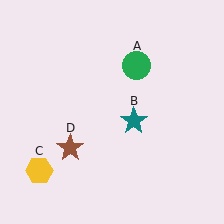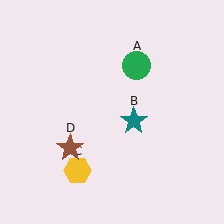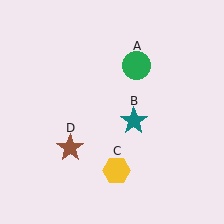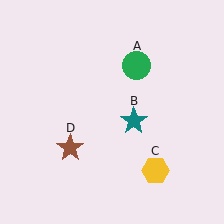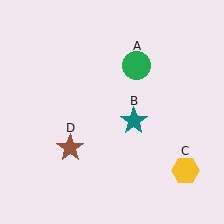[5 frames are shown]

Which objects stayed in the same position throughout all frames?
Green circle (object A) and teal star (object B) and brown star (object D) remained stationary.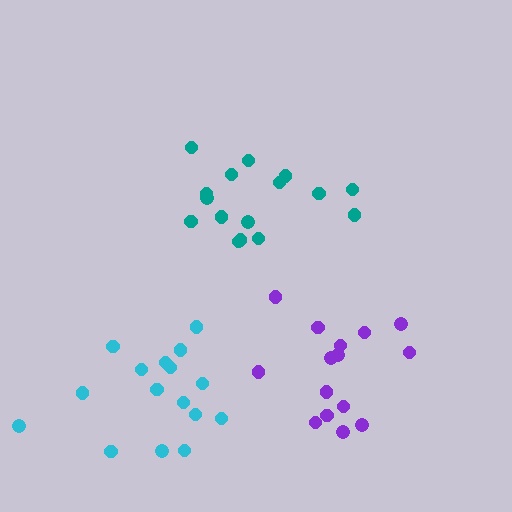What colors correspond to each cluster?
The clusters are colored: purple, cyan, teal.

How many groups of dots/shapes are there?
There are 3 groups.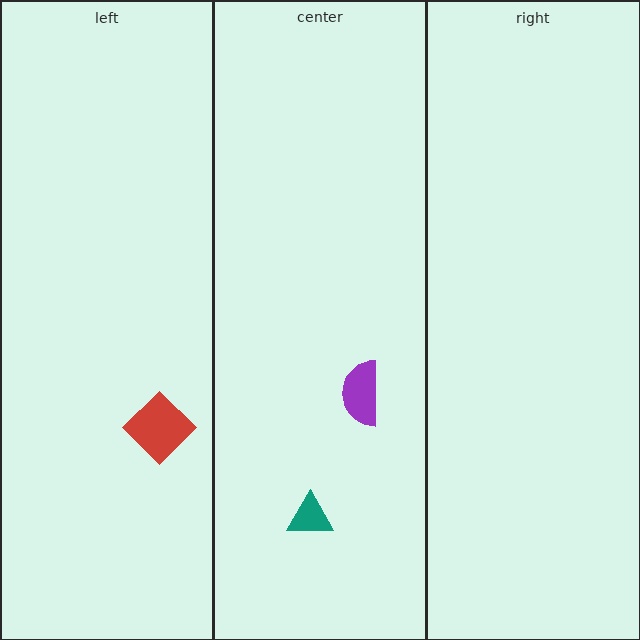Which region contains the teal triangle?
The center region.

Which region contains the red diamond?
The left region.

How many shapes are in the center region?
2.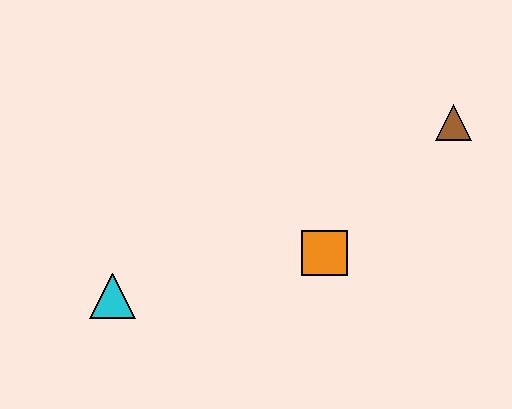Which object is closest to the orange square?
The brown triangle is closest to the orange square.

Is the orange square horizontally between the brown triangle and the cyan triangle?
Yes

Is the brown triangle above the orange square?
Yes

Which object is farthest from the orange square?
The cyan triangle is farthest from the orange square.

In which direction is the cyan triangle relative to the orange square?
The cyan triangle is to the left of the orange square.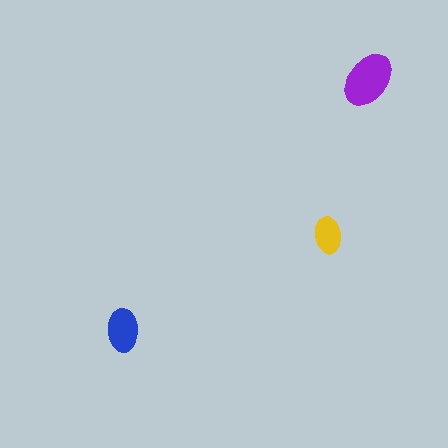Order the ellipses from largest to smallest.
the purple one, the blue one, the yellow one.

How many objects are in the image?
There are 3 objects in the image.